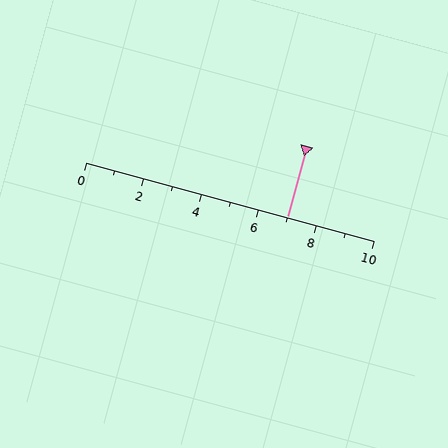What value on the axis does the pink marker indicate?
The marker indicates approximately 7.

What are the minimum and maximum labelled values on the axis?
The axis runs from 0 to 10.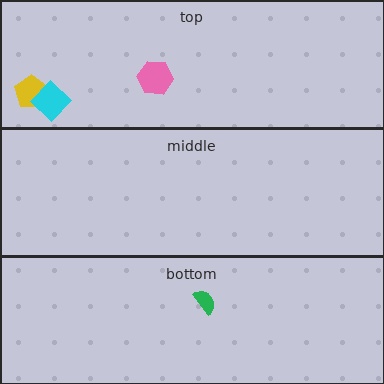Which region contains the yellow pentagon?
The top region.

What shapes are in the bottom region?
The green semicircle.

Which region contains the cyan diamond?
The top region.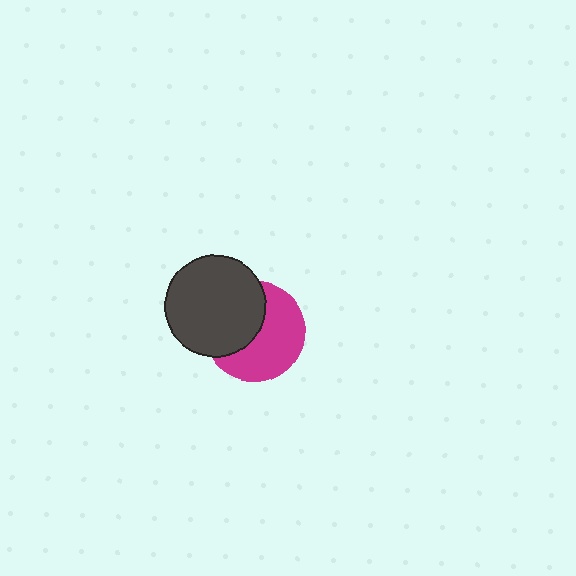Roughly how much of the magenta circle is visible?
About half of it is visible (roughly 56%).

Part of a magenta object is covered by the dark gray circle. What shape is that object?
It is a circle.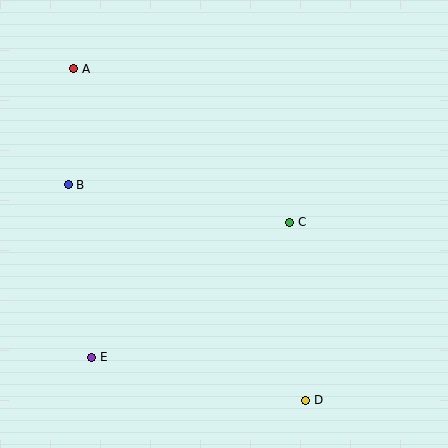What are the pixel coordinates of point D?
Point D is at (306, 400).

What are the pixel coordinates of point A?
Point A is at (74, 69).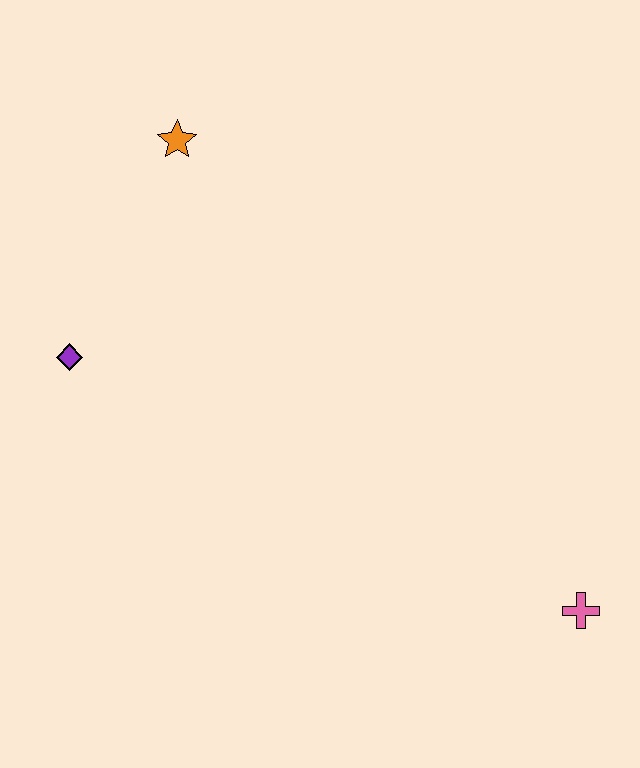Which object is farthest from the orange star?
The pink cross is farthest from the orange star.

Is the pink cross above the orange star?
No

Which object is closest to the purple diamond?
The orange star is closest to the purple diamond.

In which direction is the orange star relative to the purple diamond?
The orange star is above the purple diamond.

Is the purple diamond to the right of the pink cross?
No